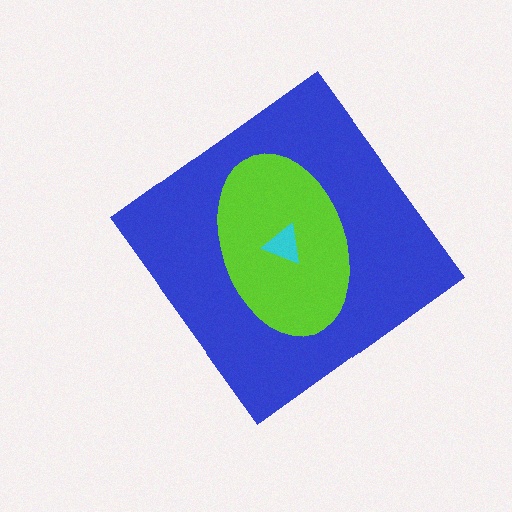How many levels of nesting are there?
3.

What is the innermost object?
The cyan triangle.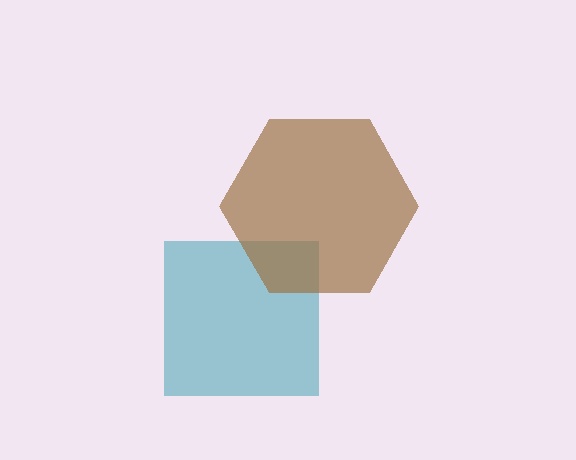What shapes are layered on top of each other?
The layered shapes are: a teal square, a brown hexagon.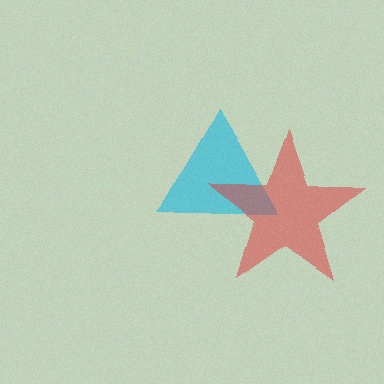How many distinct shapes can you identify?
There are 2 distinct shapes: a cyan triangle, a red star.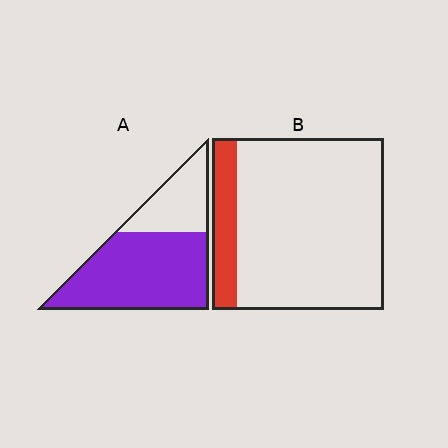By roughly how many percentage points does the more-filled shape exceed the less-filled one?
By roughly 55 percentage points (A over B).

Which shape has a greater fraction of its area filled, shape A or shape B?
Shape A.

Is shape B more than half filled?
No.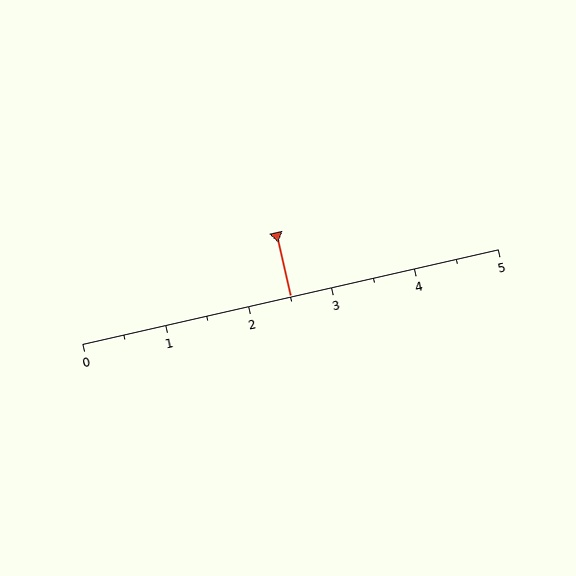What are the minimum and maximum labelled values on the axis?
The axis runs from 0 to 5.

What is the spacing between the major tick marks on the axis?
The major ticks are spaced 1 apart.